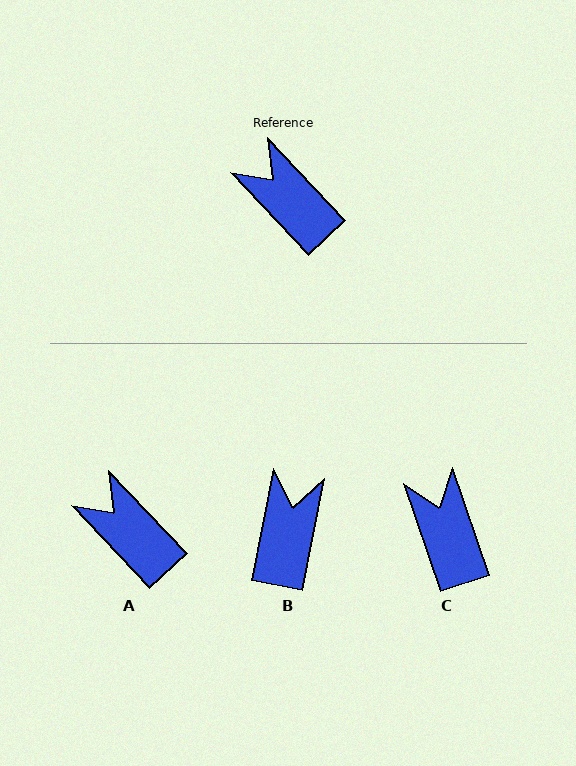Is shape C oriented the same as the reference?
No, it is off by about 25 degrees.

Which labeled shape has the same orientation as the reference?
A.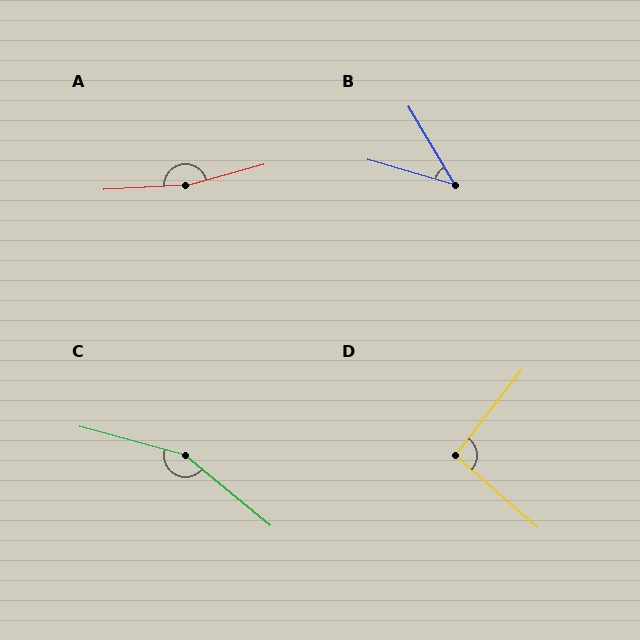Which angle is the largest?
A, at approximately 168 degrees.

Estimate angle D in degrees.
Approximately 94 degrees.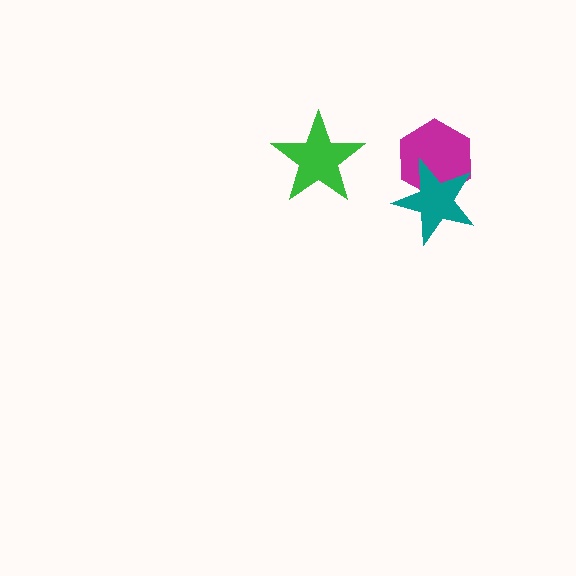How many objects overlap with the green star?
0 objects overlap with the green star.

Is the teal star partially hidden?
No, no other shape covers it.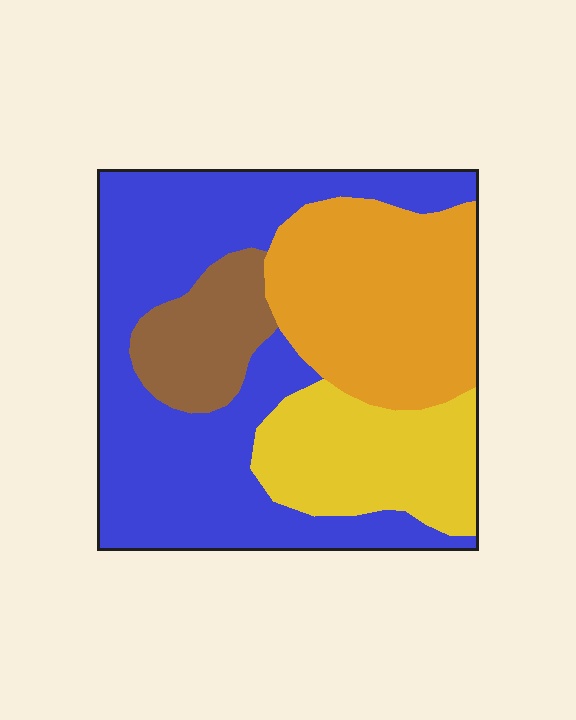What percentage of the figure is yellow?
Yellow takes up less than a quarter of the figure.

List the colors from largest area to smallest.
From largest to smallest: blue, orange, yellow, brown.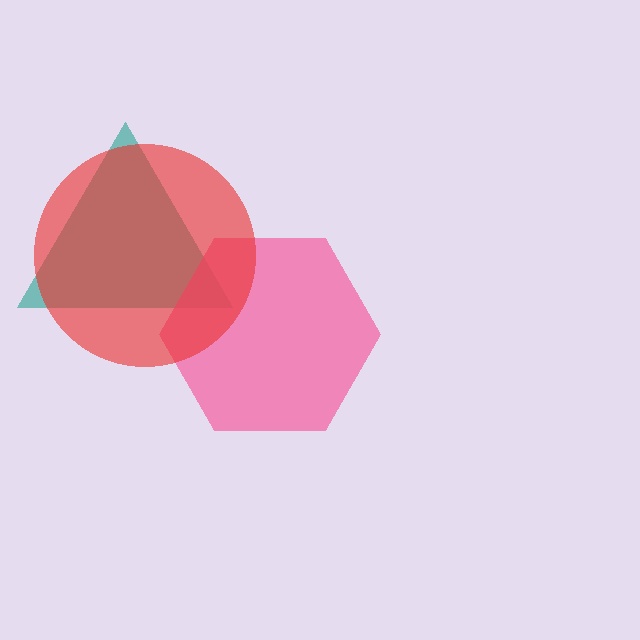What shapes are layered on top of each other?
The layered shapes are: a teal triangle, a pink hexagon, a red circle.